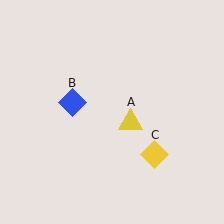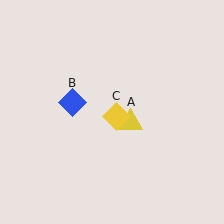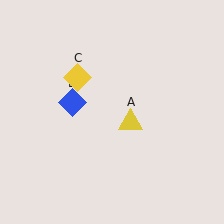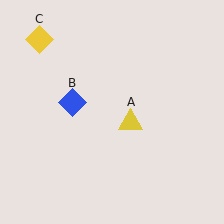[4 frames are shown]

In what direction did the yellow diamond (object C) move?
The yellow diamond (object C) moved up and to the left.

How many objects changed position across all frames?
1 object changed position: yellow diamond (object C).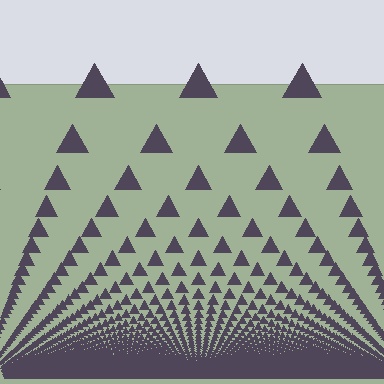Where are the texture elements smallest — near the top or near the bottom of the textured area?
Near the bottom.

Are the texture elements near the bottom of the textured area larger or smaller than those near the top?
Smaller. The gradient is inverted — elements near the bottom are smaller and denser.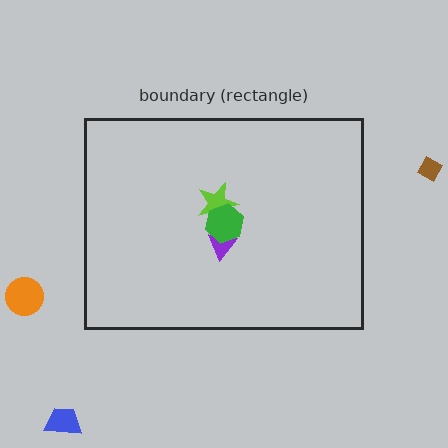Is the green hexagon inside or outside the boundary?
Inside.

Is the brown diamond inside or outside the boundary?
Outside.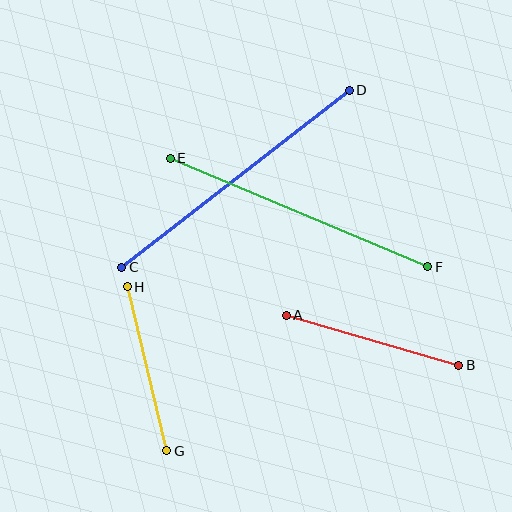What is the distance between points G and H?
The distance is approximately 168 pixels.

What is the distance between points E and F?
The distance is approximately 280 pixels.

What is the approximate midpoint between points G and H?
The midpoint is at approximately (147, 369) pixels.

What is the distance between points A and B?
The distance is approximately 180 pixels.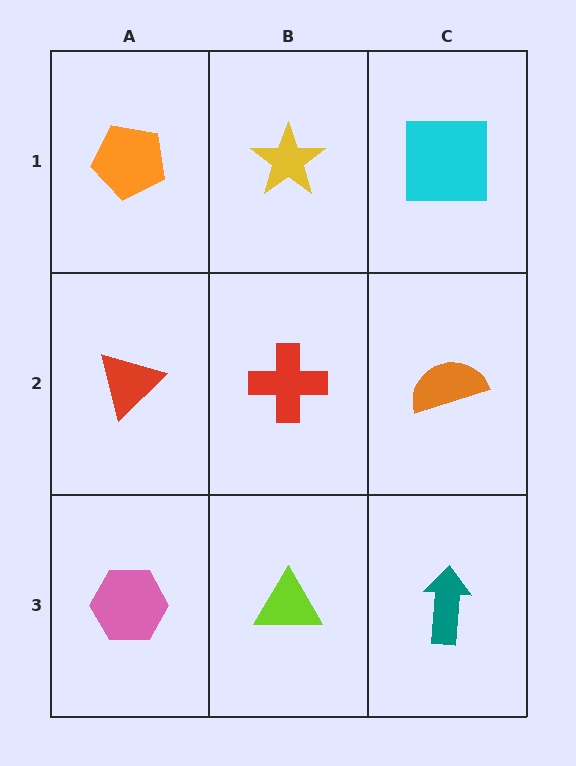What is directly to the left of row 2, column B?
A red triangle.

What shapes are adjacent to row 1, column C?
An orange semicircle (row 2, column C), a yellow star (row 1, column B).